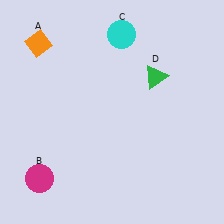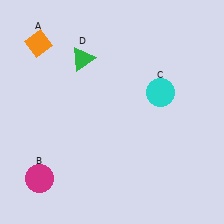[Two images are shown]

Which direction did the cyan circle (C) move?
The cyan circle (C) moved down.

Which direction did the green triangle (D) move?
The green triangle (D) moved left.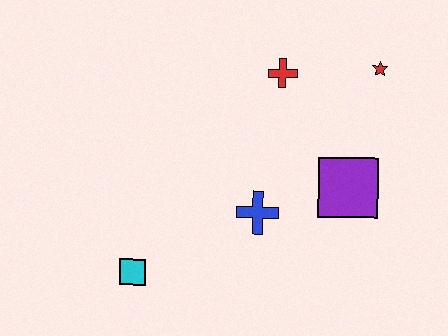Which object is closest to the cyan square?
The blue cross is closest to the cyan square.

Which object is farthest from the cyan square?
The red star is farthest from the cyan square.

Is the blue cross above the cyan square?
Yes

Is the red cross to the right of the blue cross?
Yes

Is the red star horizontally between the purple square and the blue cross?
No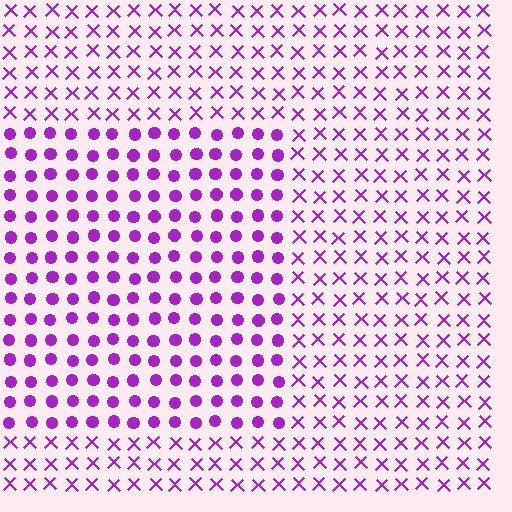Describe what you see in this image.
The image is filled with small purple elements arranged in a uniform grid. A rectangle-shaped region contains circles, while the surrounding area contains X marks. The boundary is defined purely by the change in element shape.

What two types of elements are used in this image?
The image uses circles inside the rectangle region and X marks outside it.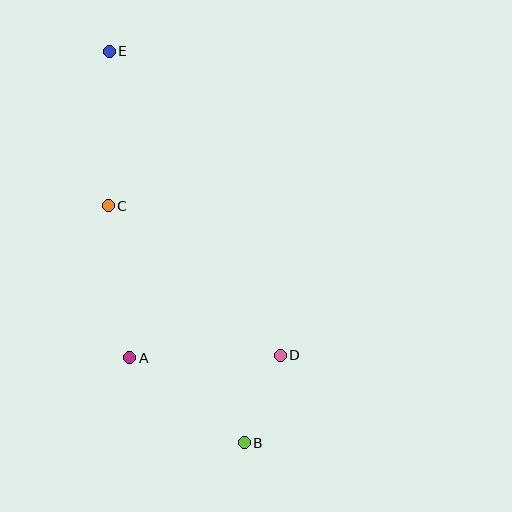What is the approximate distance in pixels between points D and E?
The distance between D and E is approximately 349 pixels.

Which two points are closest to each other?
Points B and D are closest to each other.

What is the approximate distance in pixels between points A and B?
The distance between A and B is approximately 142 pixels.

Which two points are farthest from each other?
Points B and E are farthest from each other.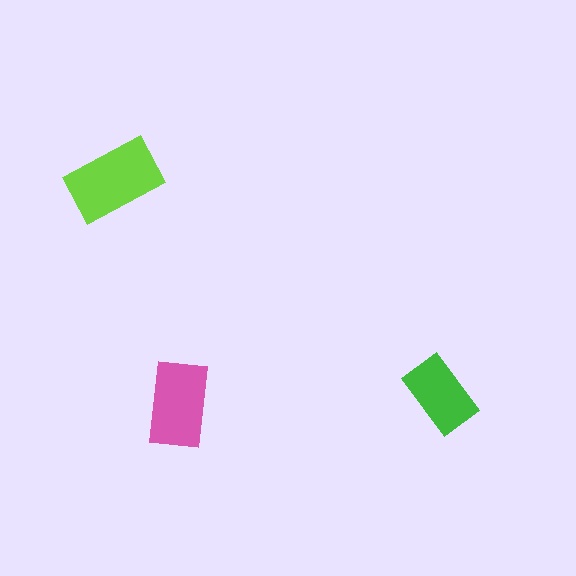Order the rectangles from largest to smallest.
the lime one, the pink one, the green one.